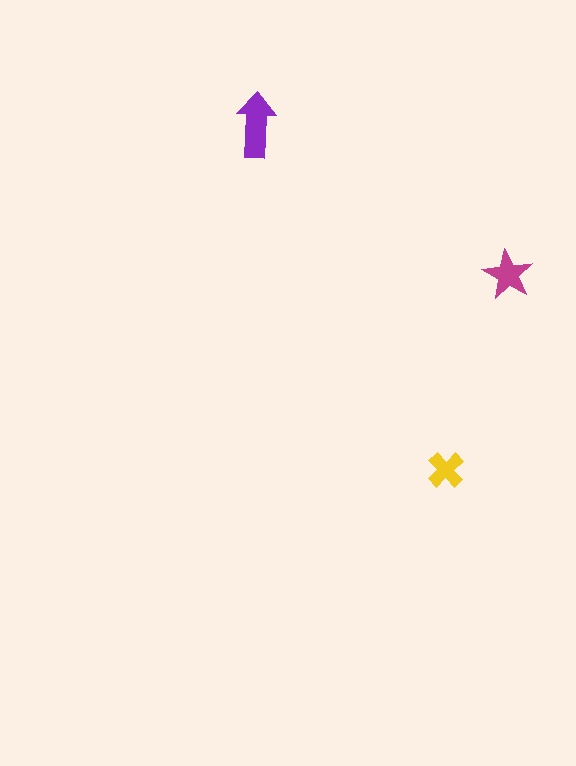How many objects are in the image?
There are 3 objects in the image.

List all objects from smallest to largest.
The yellow cross, the magenta star, the purple arrow.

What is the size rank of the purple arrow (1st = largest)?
1st.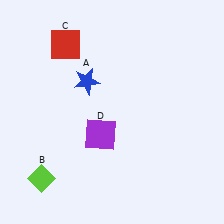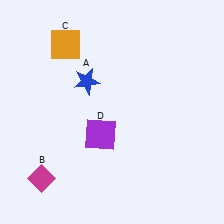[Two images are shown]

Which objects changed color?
B changed from lime to magenta. C changed from red to orange.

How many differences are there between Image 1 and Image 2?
There are 2 differences between the two images.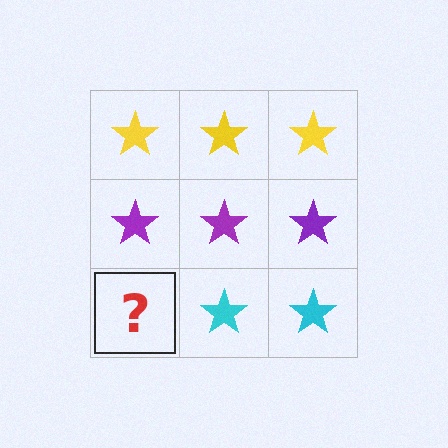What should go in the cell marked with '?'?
The missing cell should contain a cyan star.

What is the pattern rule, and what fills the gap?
The rule is that each row has a consistent color. The gap should be filled with a cyan star.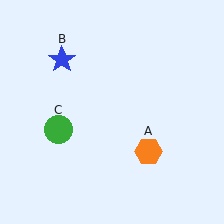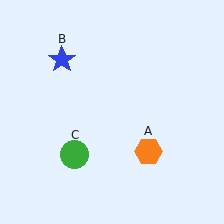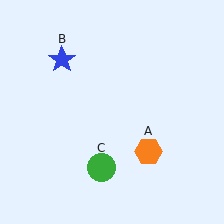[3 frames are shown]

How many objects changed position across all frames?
1 object changed position: green circle (object C).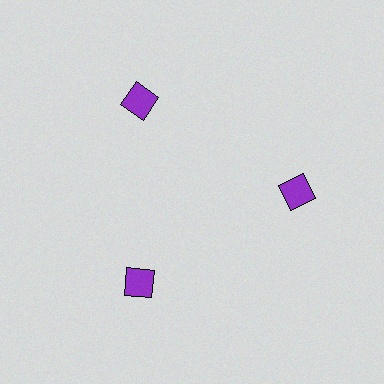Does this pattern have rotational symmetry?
Yes, this pattern has 3-fold rotational symmetry. It looks the same after rotating 120 degrees around the center.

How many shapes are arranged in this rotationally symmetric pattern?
There are 3 shapes, arranged in 3 groups of 1.